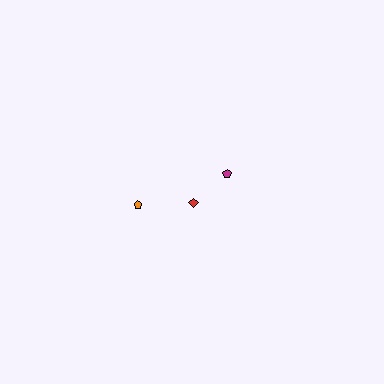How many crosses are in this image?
There are no crosses.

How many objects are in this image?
There are 3 objects.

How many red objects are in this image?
There is 1 red object.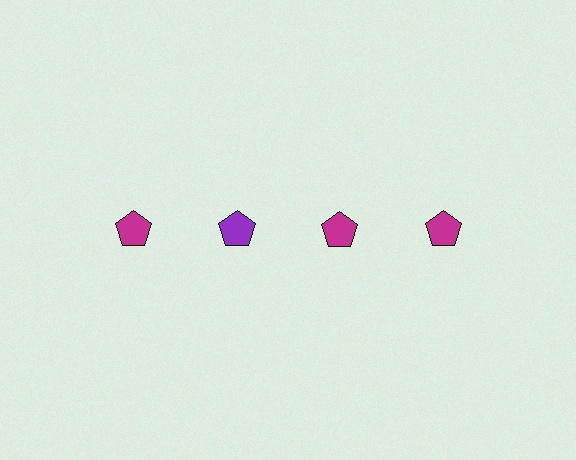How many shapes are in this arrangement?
There are 4 shapes arranged in a grid pattern.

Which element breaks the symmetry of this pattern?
The purple pentagon in the top row, second from left column breaks the symmetry. All other shapes are magenta pentagons.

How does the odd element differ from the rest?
It has a different color: purple instead of magenta.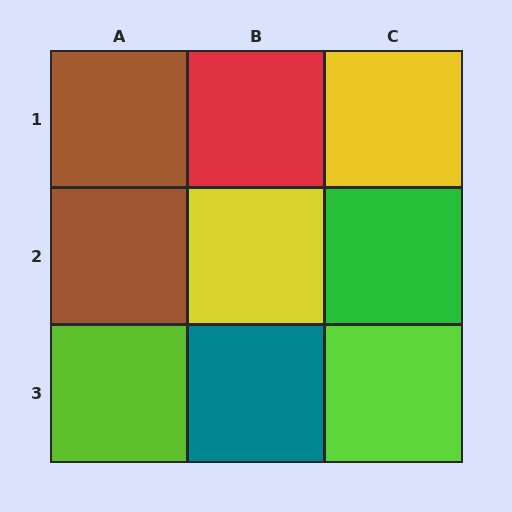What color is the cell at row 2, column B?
Yellow.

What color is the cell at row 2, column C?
Green.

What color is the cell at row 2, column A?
Brown.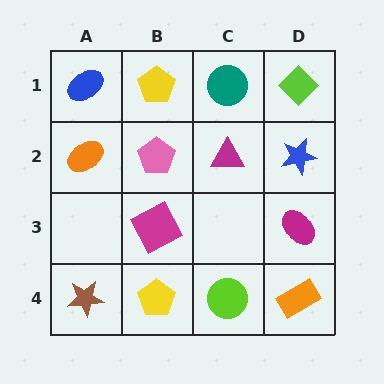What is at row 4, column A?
A brown star.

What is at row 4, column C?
A lime circle.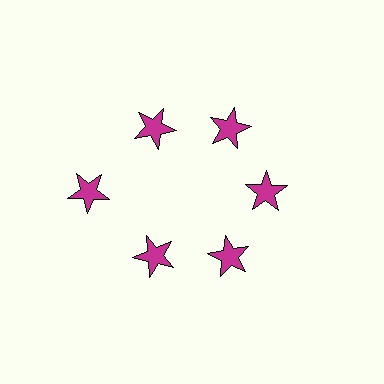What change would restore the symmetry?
The symmetry would be restored by moving it inward, back onto the ring so that all 6 stars sit at equal angles and equal distance from the center.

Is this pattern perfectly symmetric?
No. The 6 magenta stars are arranged in a ring, but one element near the 9 o'clock position is pushed outward from the center, breaking the 6-fold rotational symmetry.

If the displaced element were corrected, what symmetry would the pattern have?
It would have 6-fold rotational symmetry — the pattern would map onto itself every 60 degrees.